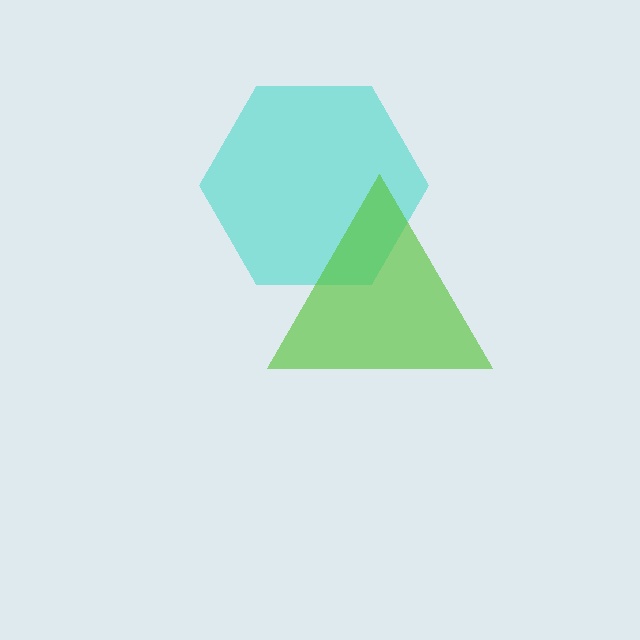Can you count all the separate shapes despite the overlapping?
Yes, there are 2 separate shapes.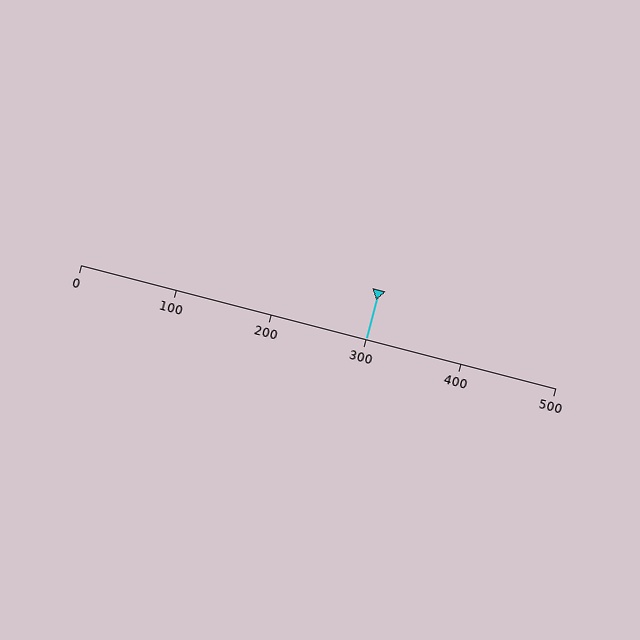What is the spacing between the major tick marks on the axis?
The major ticks are spaced 100 apart.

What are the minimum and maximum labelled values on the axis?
The axis runs from 0 to 500.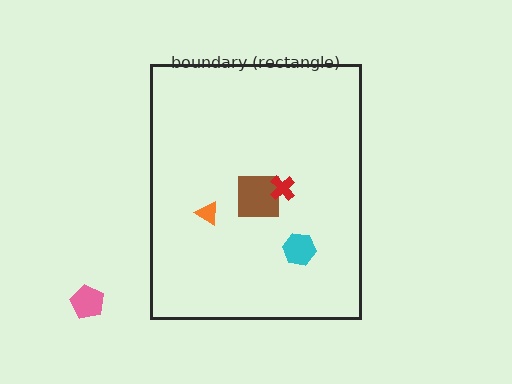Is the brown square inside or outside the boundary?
Inside.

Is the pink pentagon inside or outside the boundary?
Outside.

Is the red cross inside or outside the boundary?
Inside.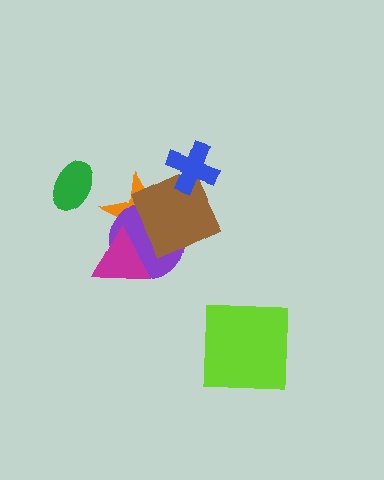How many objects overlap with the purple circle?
3 objects overlap with the purple circle.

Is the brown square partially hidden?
Yes, it is partially covered by another shape.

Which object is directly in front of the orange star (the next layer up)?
The purple circle is directly in front of the orange star.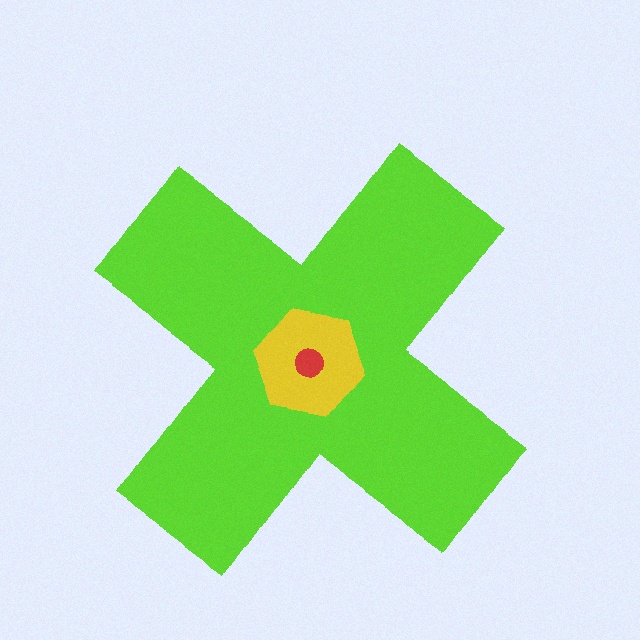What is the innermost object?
The red circle.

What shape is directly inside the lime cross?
The yellow hexagon.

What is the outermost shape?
The lime cross.